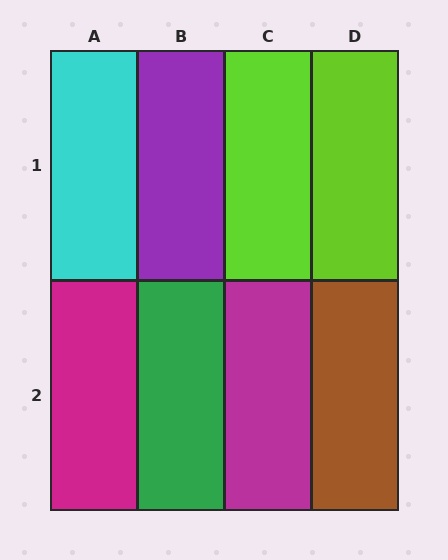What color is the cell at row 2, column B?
Green.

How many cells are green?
1 cell is green.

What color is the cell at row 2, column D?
Brown.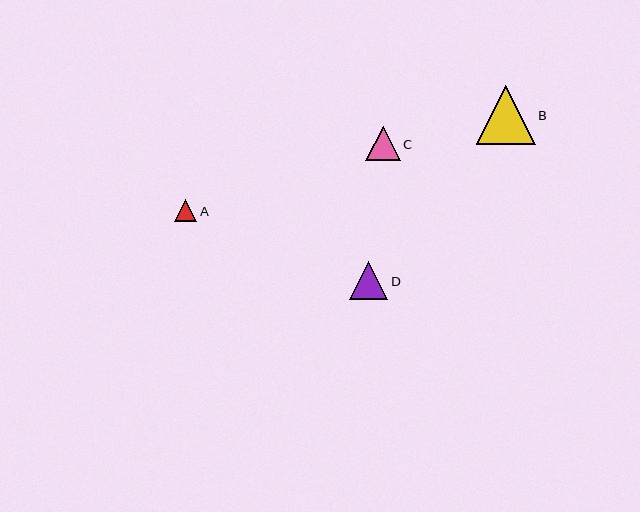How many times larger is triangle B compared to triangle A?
Triangle B is approximately 2.7 times the size of triangle A.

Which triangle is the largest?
Triangle B is the largest with a size of approximately 59 pixels.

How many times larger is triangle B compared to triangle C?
Triangle B is approximately 1.7 times the size of triangle C.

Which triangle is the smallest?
Triangle A is the smallest with a size of approximately 22 pixels.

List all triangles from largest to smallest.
From largest to smallest: B, D, C, A.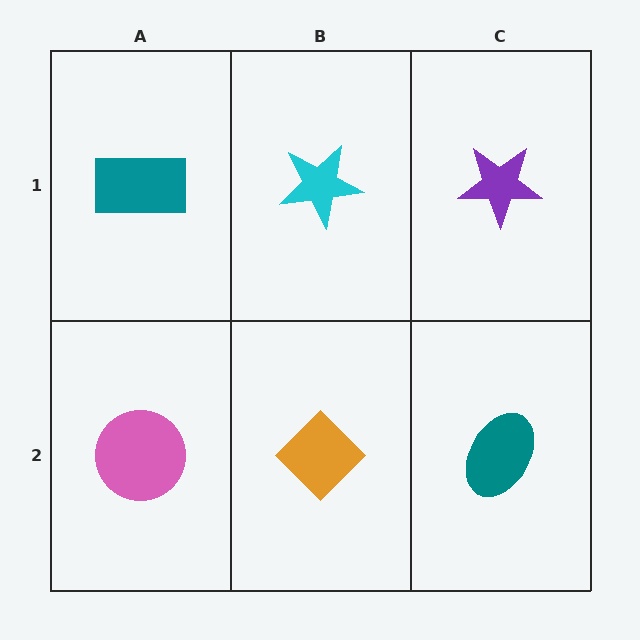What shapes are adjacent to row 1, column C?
A teal ellipse (row 2, column C), a cyan star (row 1, column B).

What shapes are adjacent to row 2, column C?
A purple star (row 1, column C), an orange diamond (row 2, column B).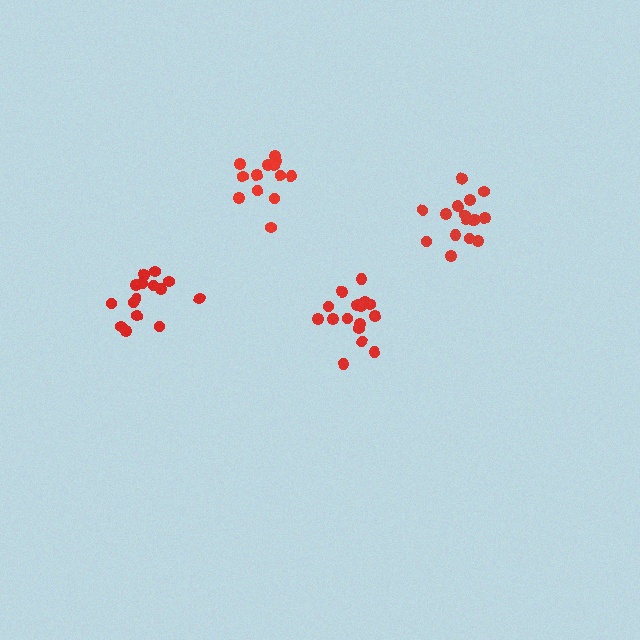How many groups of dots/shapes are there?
There are 4 groups.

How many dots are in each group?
Group 1: 15 dots, Group 2: 16 dots, Group 3: 16 dots, Group 4: 13 dots (60 total).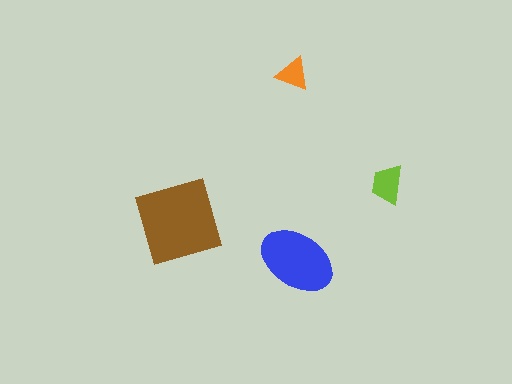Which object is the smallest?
The orange triangle.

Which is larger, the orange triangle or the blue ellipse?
The blue ellipse.